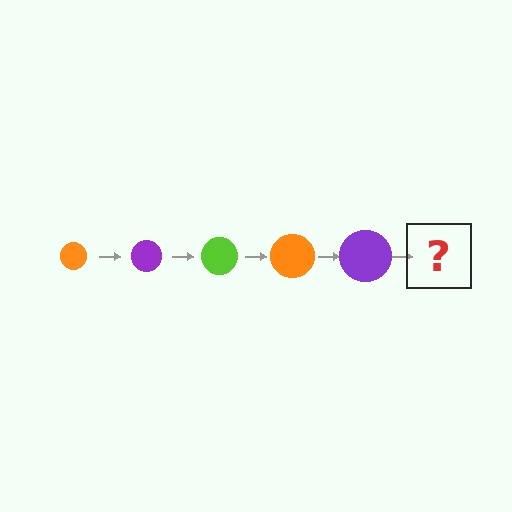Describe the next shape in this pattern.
It should be a lime circle, larger than the previous one.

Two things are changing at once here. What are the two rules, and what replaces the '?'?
The two rules are that the circle grows larger each step and the color cycles through orange, purple, and lime. The '?' should be a lime circle, larger than the previous one.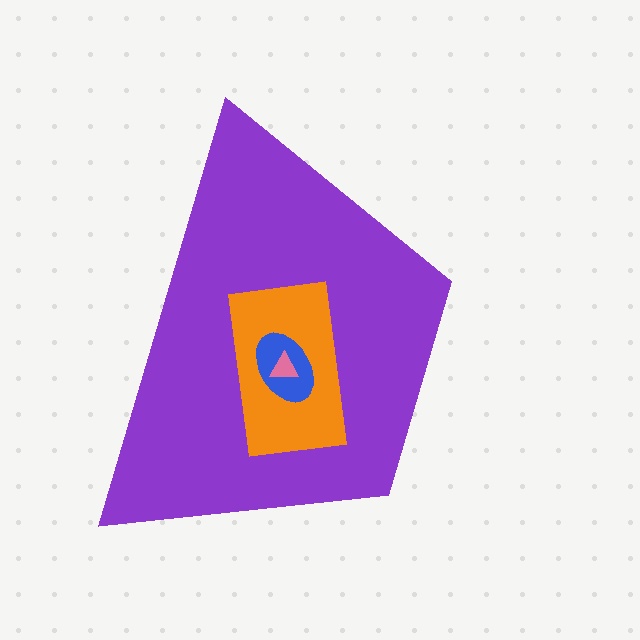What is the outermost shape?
The purple trapezoid.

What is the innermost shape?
The pink triangle.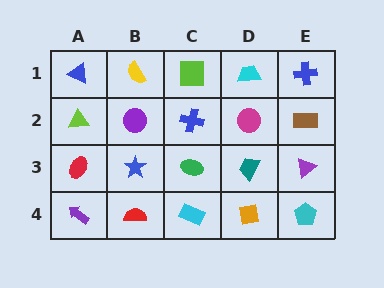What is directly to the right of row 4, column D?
A cyan pentagon.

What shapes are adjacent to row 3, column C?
A blue cross (row 2, column C), a cyan rectangle (row 4, column C), a blue star (row 3, column B), a teal trapezoid (row 3, column D).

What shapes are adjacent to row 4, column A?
A red ellipse (row 3, column A), a red semicircle (row 4, column B).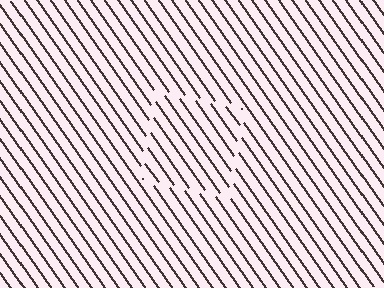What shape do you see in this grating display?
An illusory square. The interior of the shape contains the same grating, shifted by half a period — the contour is defined by the phase discontinuity where line-ends from the inner and outer gratings abut.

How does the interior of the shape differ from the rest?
The interior of the shape contains the same grating, shifted by half a period — the contour is defined by the phase discontinuity where line-ends from the inner and outer gratings abut.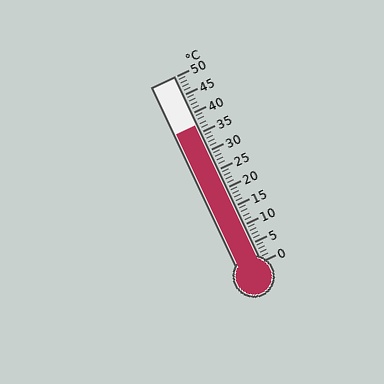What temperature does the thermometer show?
The thermometer shows approximately 37°C.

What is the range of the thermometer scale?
The thermometer scale ranges from 0°C to 50°C.